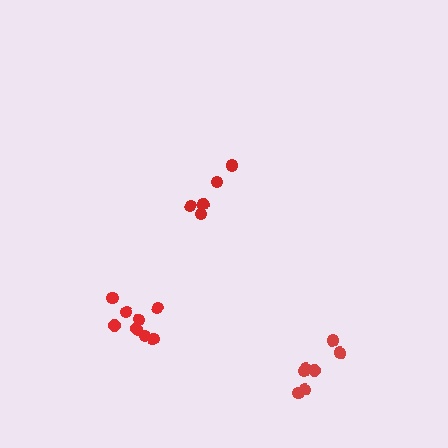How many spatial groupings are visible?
There are 3 spatial groupings.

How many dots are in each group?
Group 1: 8 dots, Group 2: 7 dots, Group 3: 5 dots (20 total).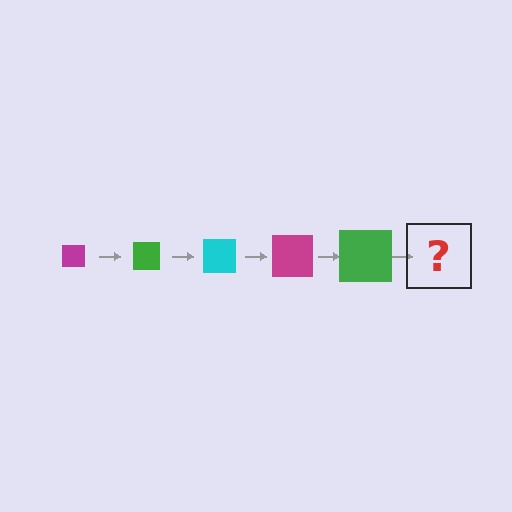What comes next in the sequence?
The next element should be a cyan square, larger than the previous one.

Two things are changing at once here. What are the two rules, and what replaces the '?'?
The two rules are that the square grows larger each step and the color cycles through magenta, green, and cyan. The '?' should be a cyan square, larger than the previous one.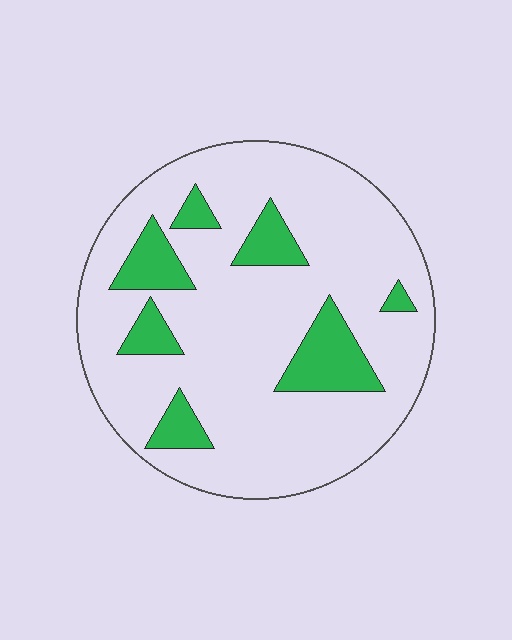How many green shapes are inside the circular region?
7.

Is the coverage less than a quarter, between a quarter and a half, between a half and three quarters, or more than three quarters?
Less than a quarter.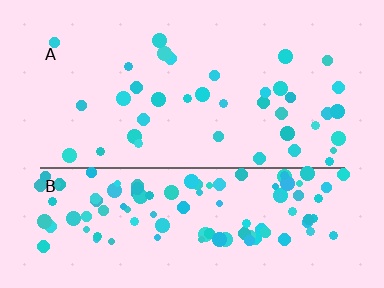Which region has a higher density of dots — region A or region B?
B (the bottom).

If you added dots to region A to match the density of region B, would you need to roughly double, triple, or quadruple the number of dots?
Approximately triple.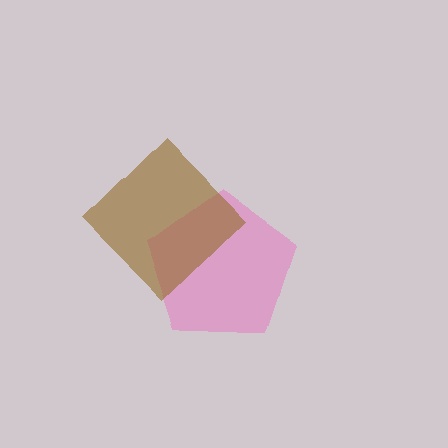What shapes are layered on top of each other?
The layered shapes are: a pink pentagon, a brown diamond.